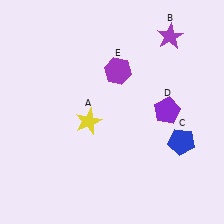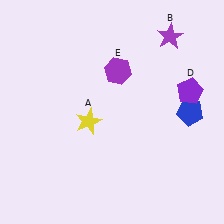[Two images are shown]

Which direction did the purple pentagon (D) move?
The purple pentagon (D) moved right.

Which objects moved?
The objects that moved are: the blue pentagon (C), the purple pentagon (D).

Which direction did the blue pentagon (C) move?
The blue pentagon (C) moved up.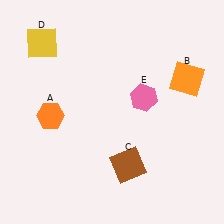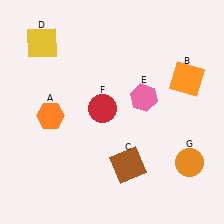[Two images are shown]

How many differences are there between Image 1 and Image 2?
There are 2 differences between the two images.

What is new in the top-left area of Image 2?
A red circle (F) was added in the top-left area of Image 2.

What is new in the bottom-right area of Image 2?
An orange circle (G) was added in the bottom-right area of Image 2.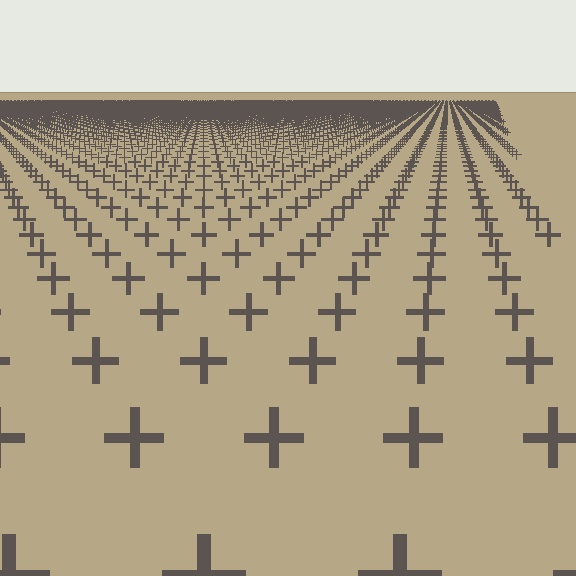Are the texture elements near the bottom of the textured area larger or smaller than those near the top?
Larger. Near the bottom, elements are closer to the viewer and appear at a bigger on-screen size.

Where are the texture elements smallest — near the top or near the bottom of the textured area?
Near the top.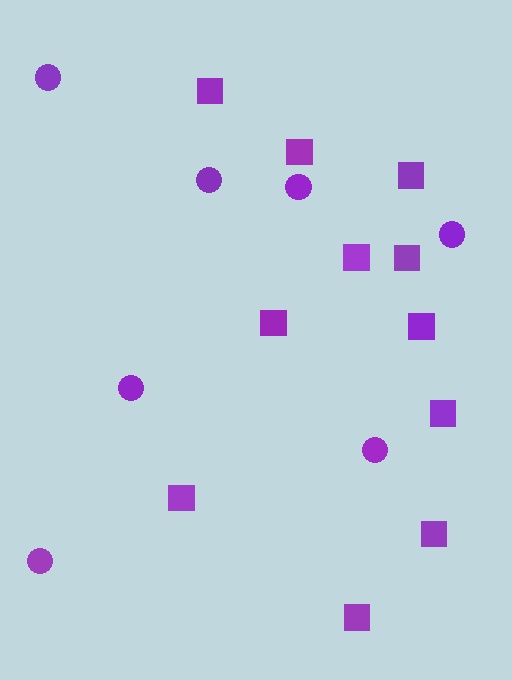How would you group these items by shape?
There are 2 groups: one group of circles (7) and one group of squares (11).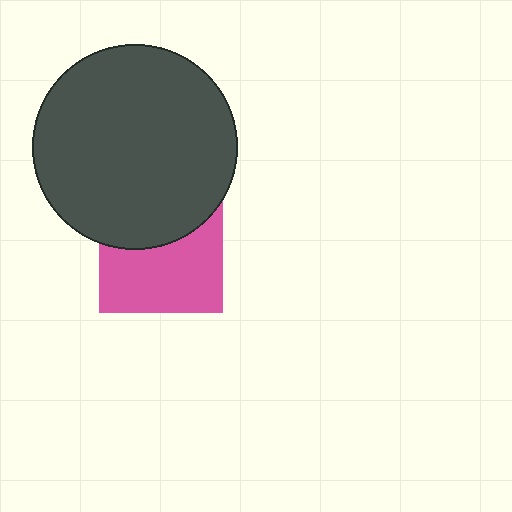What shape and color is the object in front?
The object in front is a dark gray circle.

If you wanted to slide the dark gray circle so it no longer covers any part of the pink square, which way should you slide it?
Slide it up — that is the most direct way to separate the two shapes.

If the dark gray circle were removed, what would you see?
You would see the complete pink square.